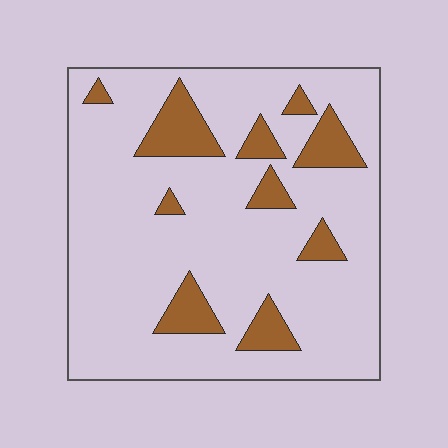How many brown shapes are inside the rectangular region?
10.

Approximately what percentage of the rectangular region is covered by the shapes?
Approximately 15%.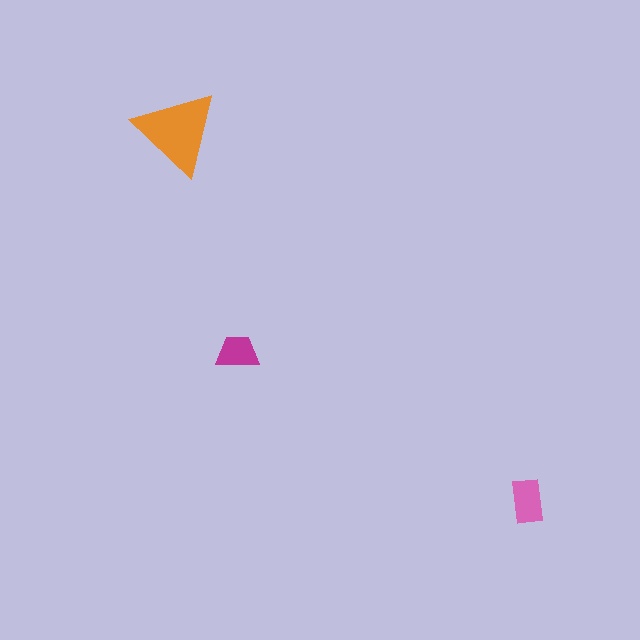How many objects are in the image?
There are 3 objects in the image.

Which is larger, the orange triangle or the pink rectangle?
The orange triangle.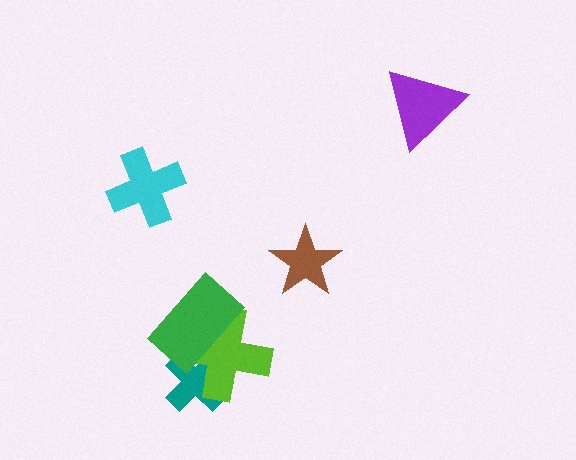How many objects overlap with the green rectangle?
2 objects overlap with the green rectangle.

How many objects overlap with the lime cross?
2 objects overlap with the lime cross.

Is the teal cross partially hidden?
Yes, it is partially covered by another shape.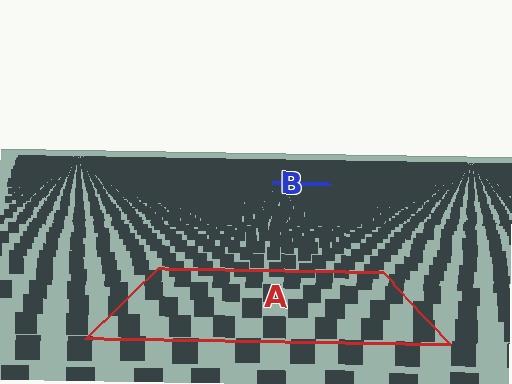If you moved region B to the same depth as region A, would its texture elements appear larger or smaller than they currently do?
They would appear larger. At a closer depth, the same texture elements are projected at a bigger on-screen size.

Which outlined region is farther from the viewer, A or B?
Region B is farther from the viewer — the texture elements inside it appear smaller and more densely packed.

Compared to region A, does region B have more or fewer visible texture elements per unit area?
Region B has more texture elements per unit area — they are packed more densely because it is farther away.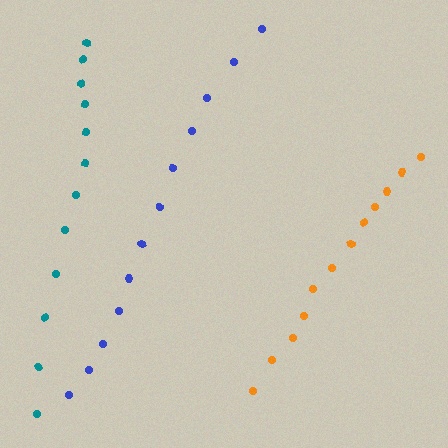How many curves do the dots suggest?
There are 3 distinct paths.